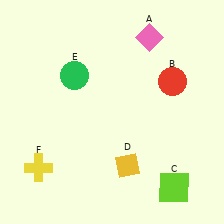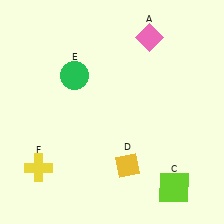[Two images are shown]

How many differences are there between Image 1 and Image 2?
There is 1 difference between the two images.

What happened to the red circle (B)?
The red circle (B) was removed in Image 2. It was in the top-right area of Image 1.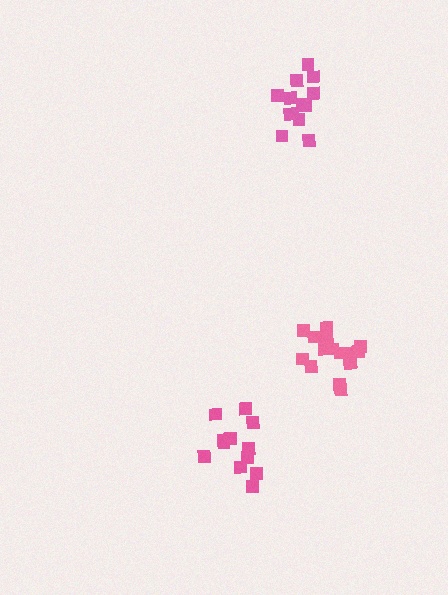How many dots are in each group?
Group 1: 16 dots, Group 2: 13 dots, Group 3: 13 dots (42 total).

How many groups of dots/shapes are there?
There are 3 groups.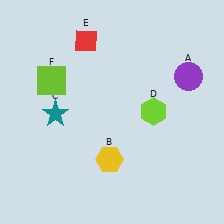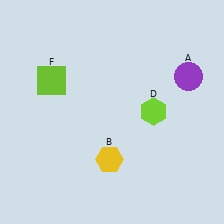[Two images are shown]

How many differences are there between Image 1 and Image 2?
There are 2 differences between the two images.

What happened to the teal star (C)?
The teal star (C) was removed in Image 2. It was in the bottom-left area of Image 1.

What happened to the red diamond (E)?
The red diamond (E) was removed in Image 2. It was in the top-left area of Image 1.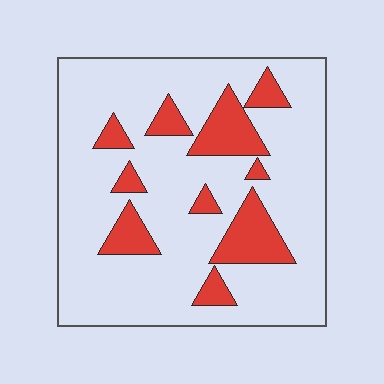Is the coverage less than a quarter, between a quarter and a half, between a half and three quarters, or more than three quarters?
Less than a quarter.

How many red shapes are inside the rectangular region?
10.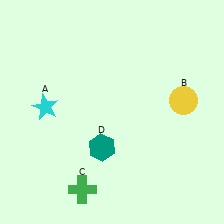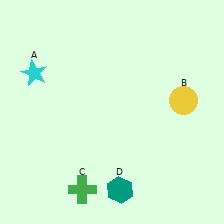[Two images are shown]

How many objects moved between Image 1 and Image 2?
2 objects moved between the two images.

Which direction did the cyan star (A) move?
The cyan star (A) moved up.